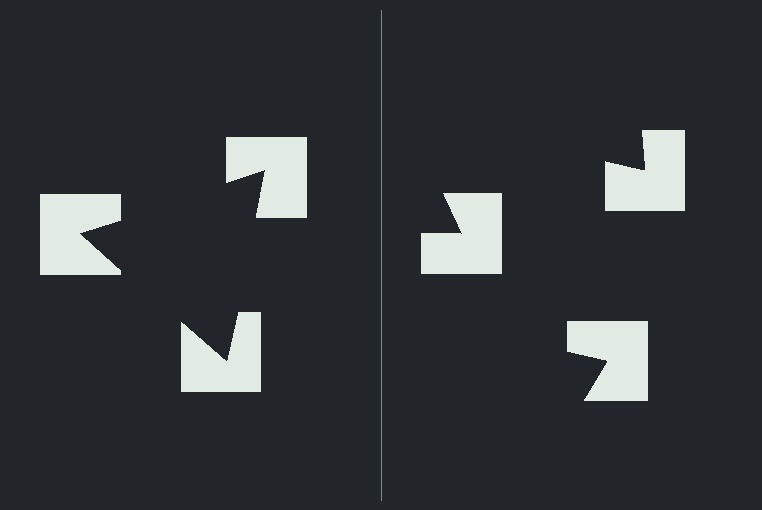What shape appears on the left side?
An illusory triangle.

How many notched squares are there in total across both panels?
6 — 3 on each side.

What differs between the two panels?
The notched squares are positioned identically on both sides; only the wedge orientations differ. On the left they align to a triangle; on the right they are misaligned.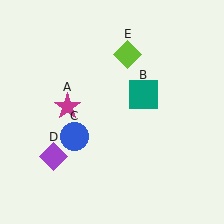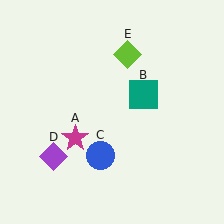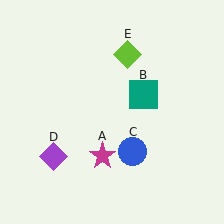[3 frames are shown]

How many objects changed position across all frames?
2 objects changed position: magenta star (object A), blue circle (object C).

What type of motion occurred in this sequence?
The magenta star (object A), blue circle (object C) rotated counterclockwise around the center of the scene.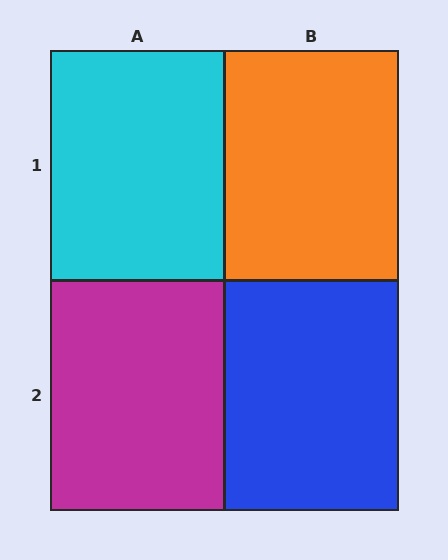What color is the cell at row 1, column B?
Orange.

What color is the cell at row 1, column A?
Cyan.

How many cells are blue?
1 cell is blue.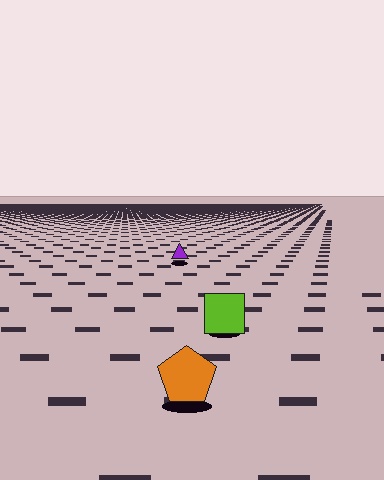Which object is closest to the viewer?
The orange pentagon is closest. The texture marks near it are larger and more spread out.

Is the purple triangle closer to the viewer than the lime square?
No. The lime square is closer — you can tell from the texture gradient: the ground texture is coarser near it.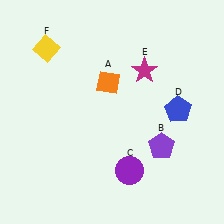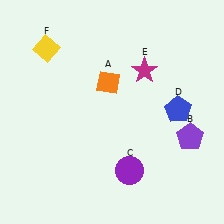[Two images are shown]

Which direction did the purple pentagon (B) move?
The purple pentagon (B) moved right.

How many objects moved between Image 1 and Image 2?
1 object moved between the two images.